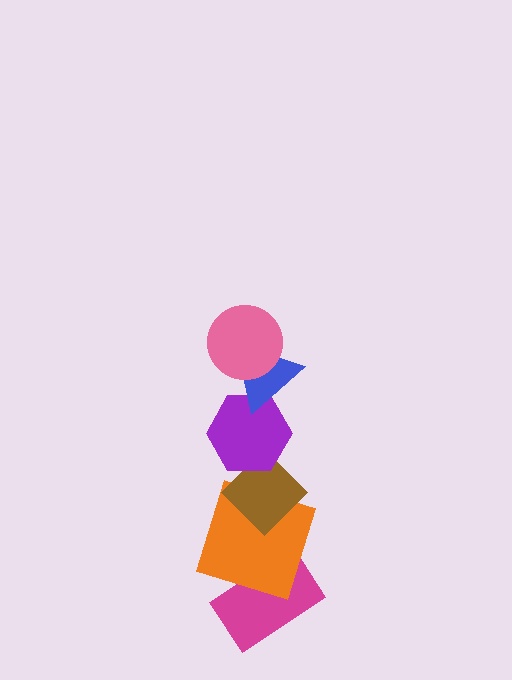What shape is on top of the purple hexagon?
The blue triangle is on top of the purple hexagon.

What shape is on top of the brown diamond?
The purple hexagon is on top of the brown diamond.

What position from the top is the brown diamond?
The brown diamond is 4th from the top.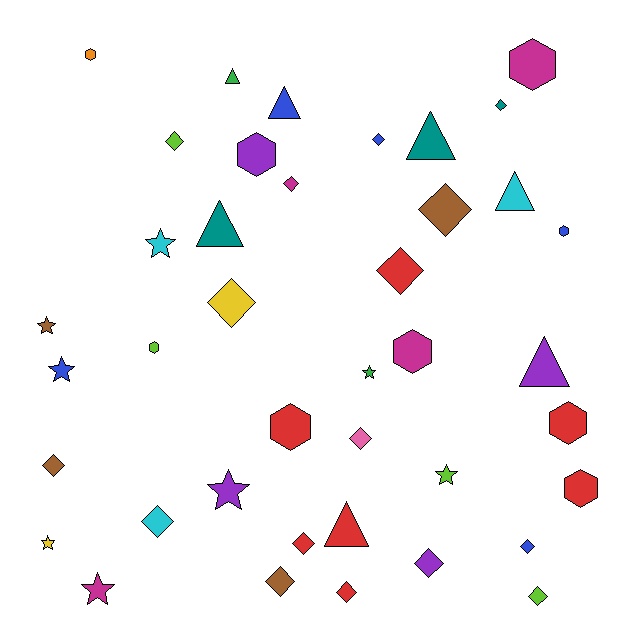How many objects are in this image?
There are 40 objects.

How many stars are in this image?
There are 8 stars.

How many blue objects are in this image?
There are 5 blue objects.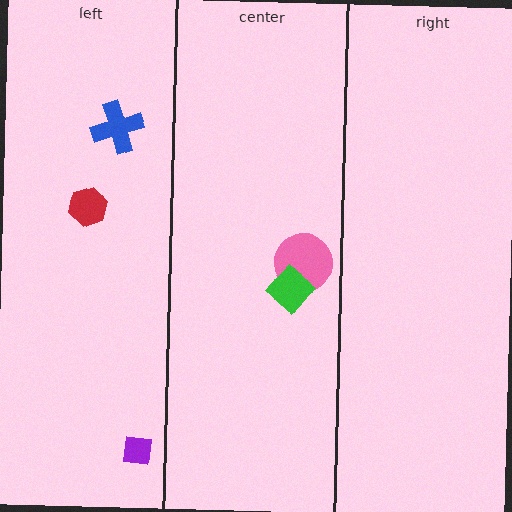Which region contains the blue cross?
The left region.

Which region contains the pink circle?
The center region.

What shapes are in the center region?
The pink circle, the green diamond.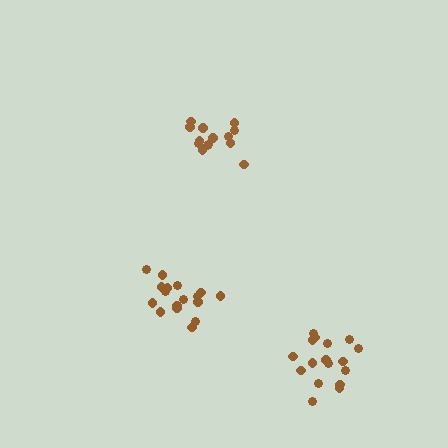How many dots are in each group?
Group 1: 17 dots, Group 2: 14 dots, Group 3: 17 dots (48 total).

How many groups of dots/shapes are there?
There are 3 groups.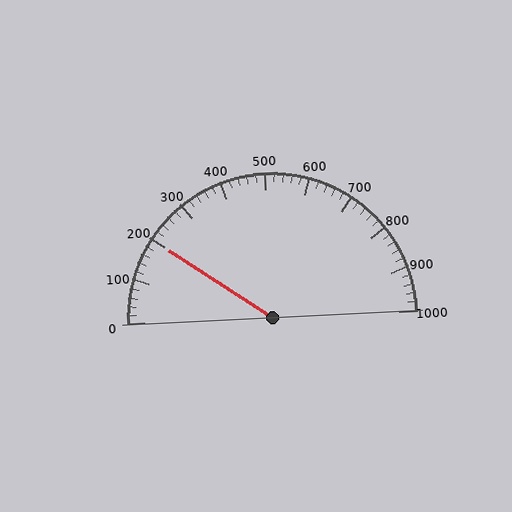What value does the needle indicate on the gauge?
The needle indicates approximately 200.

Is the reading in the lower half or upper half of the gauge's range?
The reading is in the lower half of the range (0 to 1000).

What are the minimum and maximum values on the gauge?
The gauge ranges from 0 to 1000.